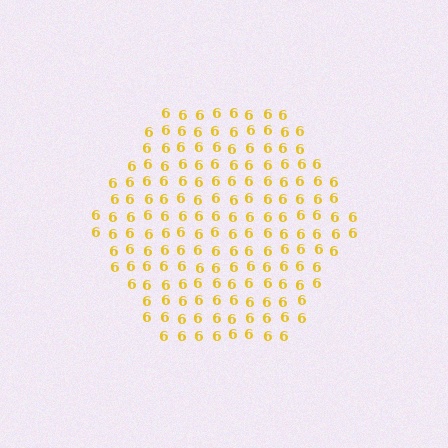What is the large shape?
The large shape is a hexagon.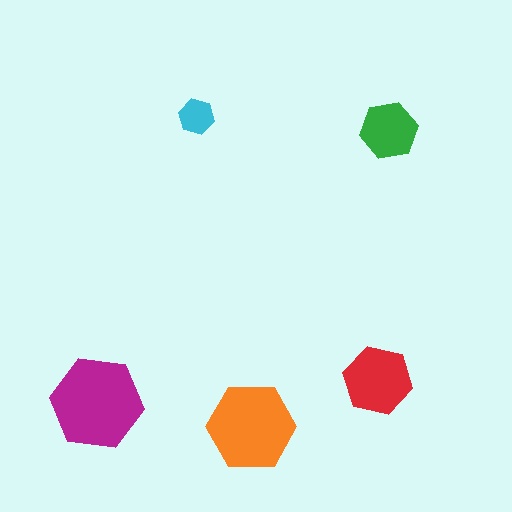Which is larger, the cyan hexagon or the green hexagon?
The green one.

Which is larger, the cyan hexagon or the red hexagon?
The red one.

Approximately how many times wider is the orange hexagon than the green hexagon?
About 1.5 times wider.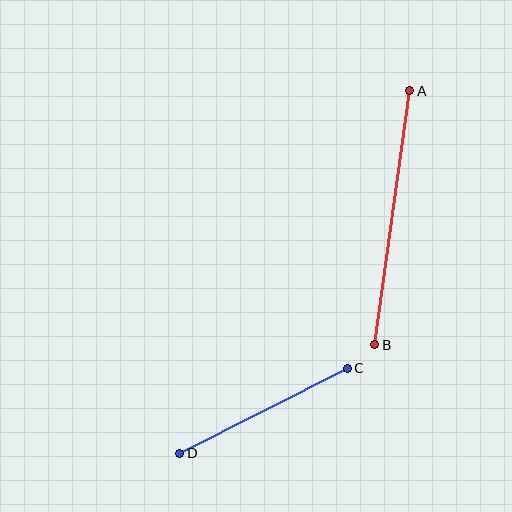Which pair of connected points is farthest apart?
Points A and B are farthest apart.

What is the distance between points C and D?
The distance is approximately 188 pixels.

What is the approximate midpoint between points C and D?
The midpoint is at approximately (263, 411) pixels.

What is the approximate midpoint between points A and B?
The midpoint is at approximately (392, 218) pixels.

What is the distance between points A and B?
The distance is approximately 256 pixels.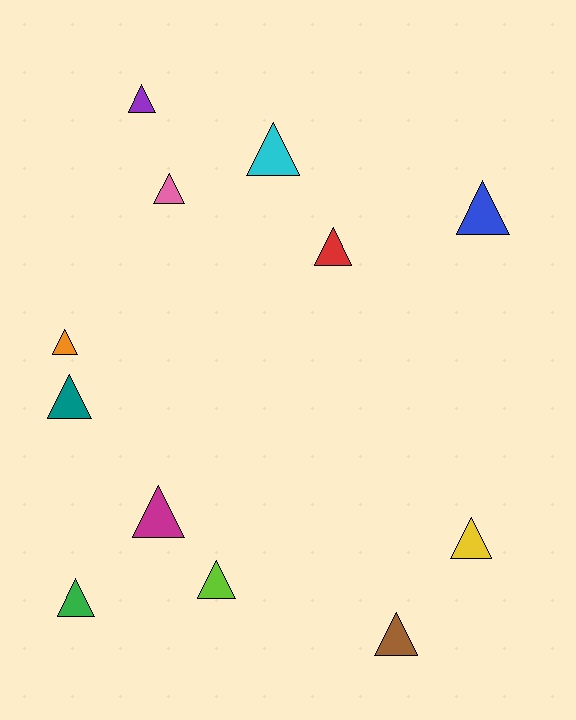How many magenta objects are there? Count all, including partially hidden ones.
There is 1 magenta object.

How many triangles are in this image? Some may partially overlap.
There are 12 triangles.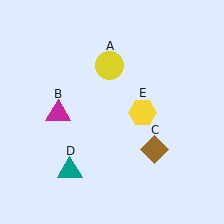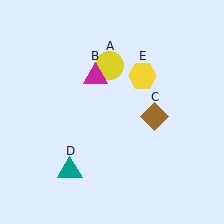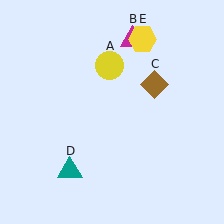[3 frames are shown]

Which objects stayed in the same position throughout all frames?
Yellow circle (object A) and teal triangle (object D) remained stationary.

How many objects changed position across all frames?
3 objects changed position: magenta triangle (object B), brown diamond (object C), yellow hexagon (object E).